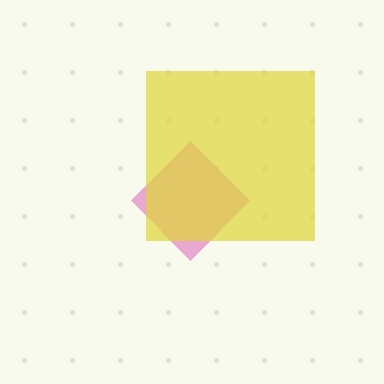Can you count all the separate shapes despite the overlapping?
Yes, there are 2 separate shapes.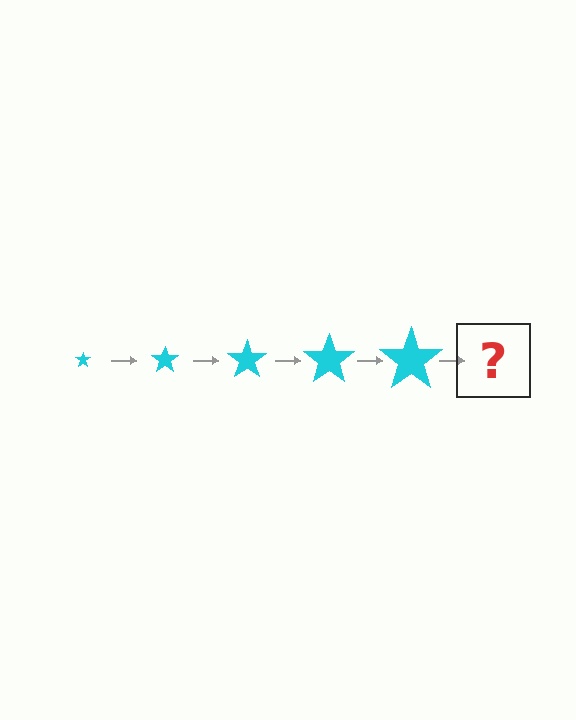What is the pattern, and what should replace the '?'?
The pattern is that the star gets progressively larger each step. The '?' should be a cyan star, larger than the previous one.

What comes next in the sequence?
The next element should be a cyan star, larger than the previous one.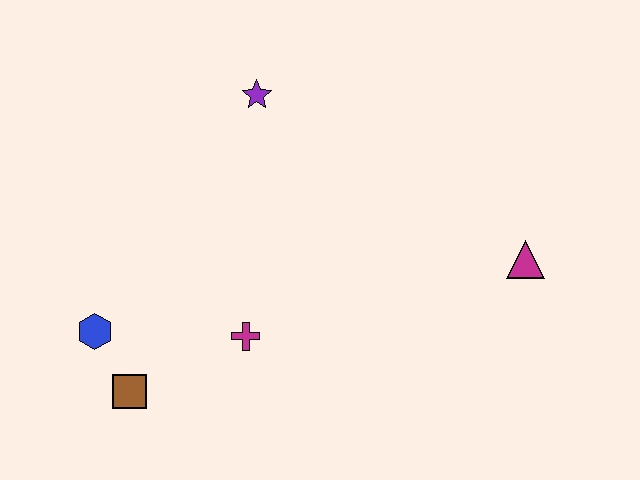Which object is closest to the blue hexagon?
The brown square is closest to the blue hexagon.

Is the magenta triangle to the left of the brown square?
No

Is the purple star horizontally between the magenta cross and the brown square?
No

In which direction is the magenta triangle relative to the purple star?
The magenta triangle is to the right of the purple star.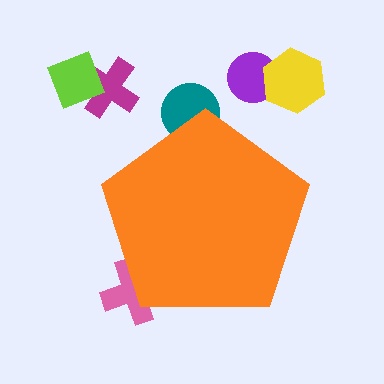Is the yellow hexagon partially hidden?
No, the yellow hexagon is fully visible.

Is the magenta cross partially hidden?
No, the magenta cross is fully visible.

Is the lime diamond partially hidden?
No, the lime diamond is fully visible.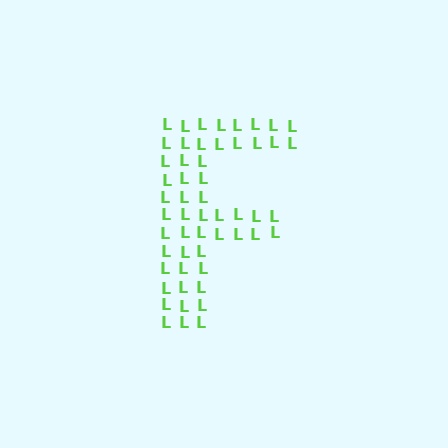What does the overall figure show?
The overall figure shows the letter F.